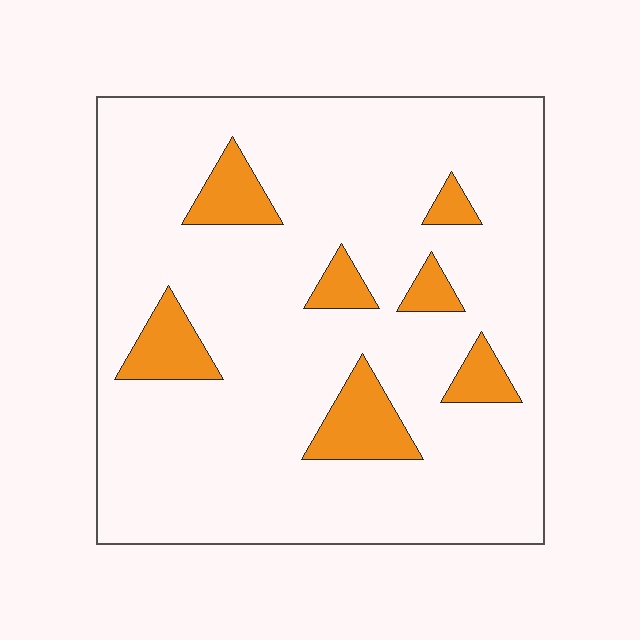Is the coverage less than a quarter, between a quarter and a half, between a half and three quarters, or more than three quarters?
Less than a quarter.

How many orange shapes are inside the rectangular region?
7.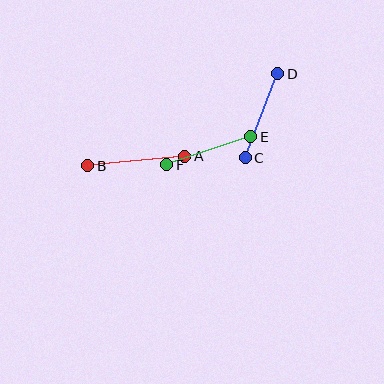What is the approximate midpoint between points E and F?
The midpoint is at approximately (209, 151) pixels.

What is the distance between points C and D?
The distance is approximately 90 pixels.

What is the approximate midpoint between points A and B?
The midpoint is at approximately (136, 161) pixels.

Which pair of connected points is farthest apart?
Points A and B are farthest apart.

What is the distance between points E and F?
The distance is approximately 88 pixels.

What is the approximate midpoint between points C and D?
The midpoint is at approximately (262, 116) pixels.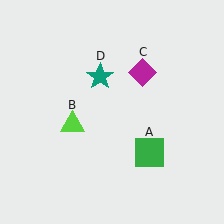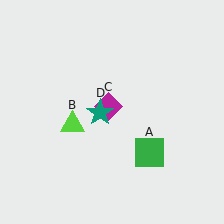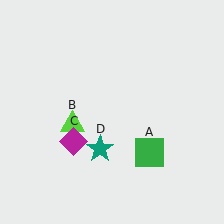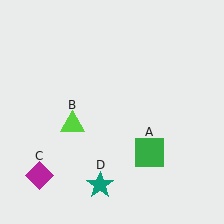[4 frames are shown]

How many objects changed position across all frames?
2 objects changed position: magenta diamond (object C), teal star (object D).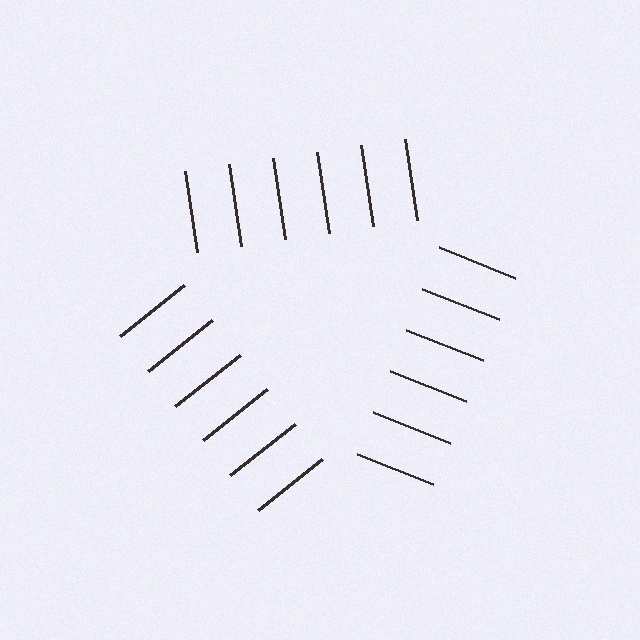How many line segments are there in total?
18 — 6 along each of the 3 edges.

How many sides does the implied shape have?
3 sides — the line-ends trace a triangle.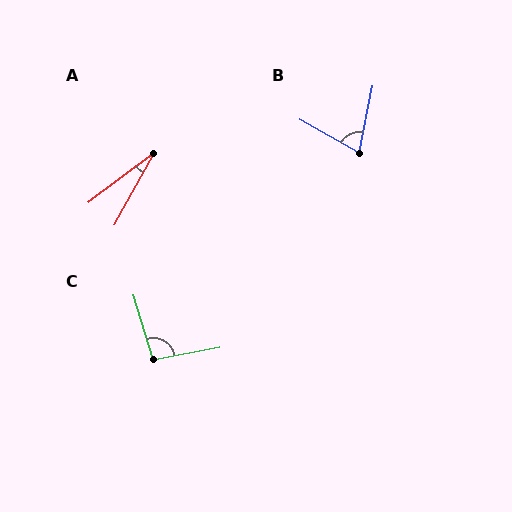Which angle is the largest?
C, at approximately 96 degrees.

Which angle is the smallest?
A, at approximately 24 degrees.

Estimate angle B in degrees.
Approximately 72 degrees.